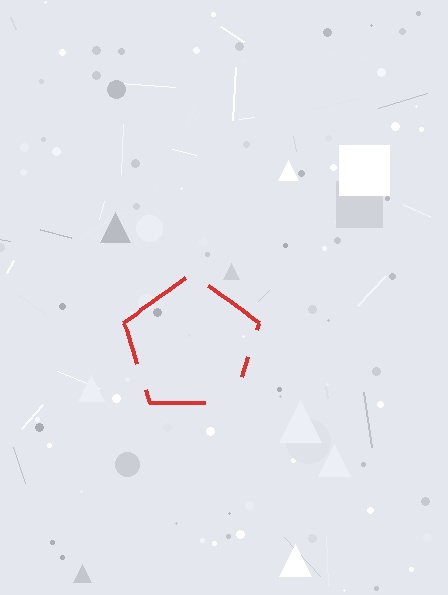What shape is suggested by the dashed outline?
The dashed outline suggests a pentagon.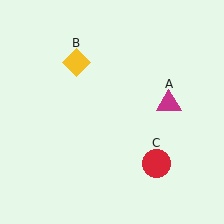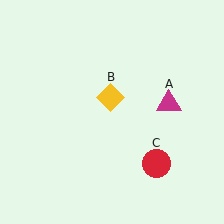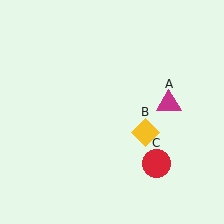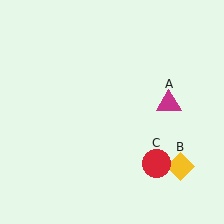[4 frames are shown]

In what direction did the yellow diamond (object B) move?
The yellow diamond (object B) moved down and to the right.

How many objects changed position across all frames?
1 object changed position: yellow diamond (object B).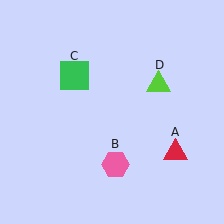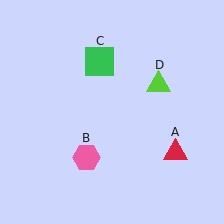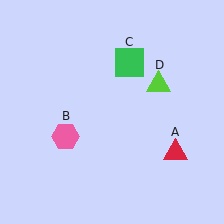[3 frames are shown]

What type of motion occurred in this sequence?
The pink hexagon (object B), green square (object C) rotated clockwise around the center of the scene.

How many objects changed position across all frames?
2 objects changed position: pink hexagon (object B), green square (object C).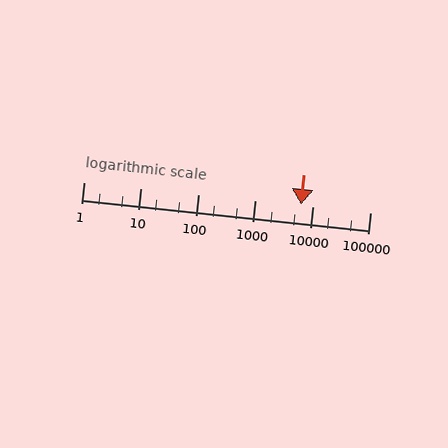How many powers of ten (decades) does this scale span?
The scale spans 5 decades, from 1 to 100000.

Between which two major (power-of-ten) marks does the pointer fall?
The pointer is between 1000 and 10000.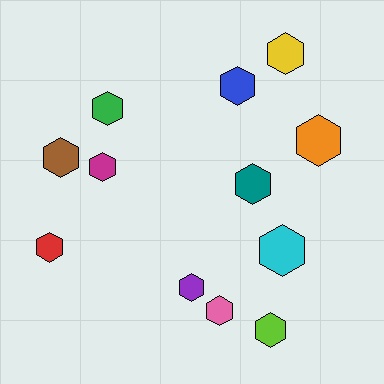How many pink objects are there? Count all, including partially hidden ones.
There is 1 pink object.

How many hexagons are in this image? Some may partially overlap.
There are 12 hexagons.